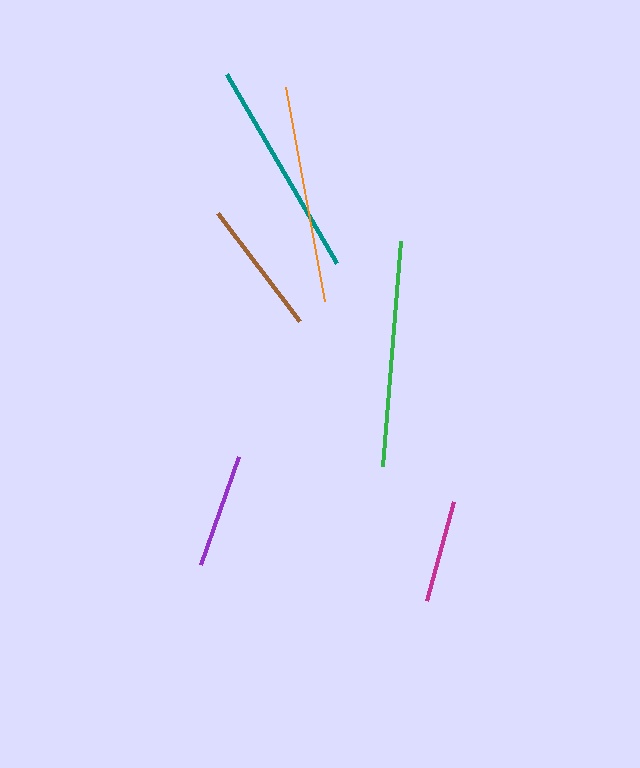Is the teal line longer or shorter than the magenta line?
The teal line is longer than the magenta line.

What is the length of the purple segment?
The purple segment is approximately 115 pixels long.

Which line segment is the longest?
The green line is the longest at approximately 225 pixels.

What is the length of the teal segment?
The teal segment is approximately 219 pixels long.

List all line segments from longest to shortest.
From longest to shortest: green, teal, orange, brown, purple, magenta.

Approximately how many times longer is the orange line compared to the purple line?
The orange line is approximately 1.9 times the length of the purple line.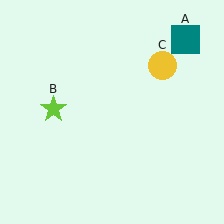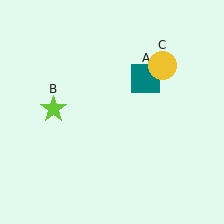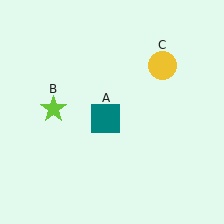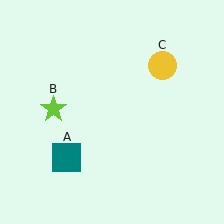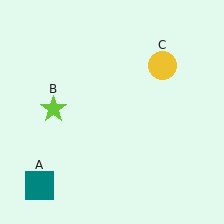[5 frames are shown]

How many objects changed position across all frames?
1 object changed position: teal square (object A).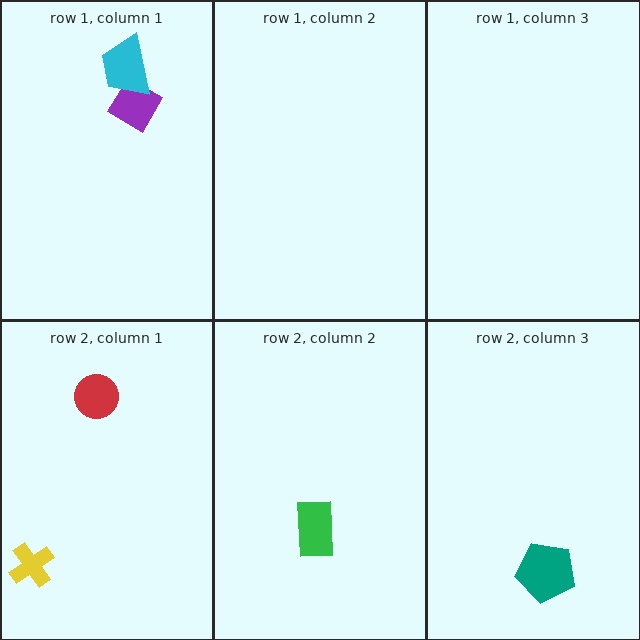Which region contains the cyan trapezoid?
The row 1, column 1 region.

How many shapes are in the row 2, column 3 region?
1.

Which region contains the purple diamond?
The row 1, column 1 region.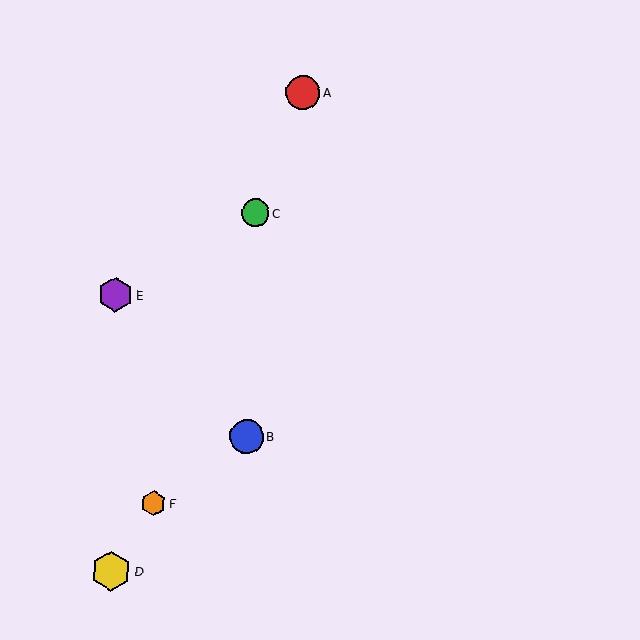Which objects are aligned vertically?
Objects B, C are aligned vertically.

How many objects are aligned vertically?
2 objects (B, C) are aligned vertically.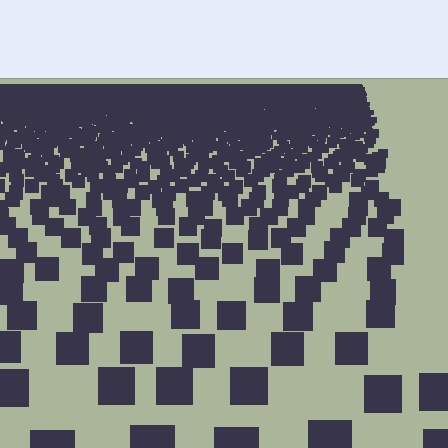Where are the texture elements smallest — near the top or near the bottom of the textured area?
Near the top.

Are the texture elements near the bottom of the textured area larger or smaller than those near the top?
Larger. Near the bottom, elements are closer to the viewer and appear at a bigger on-screen size.